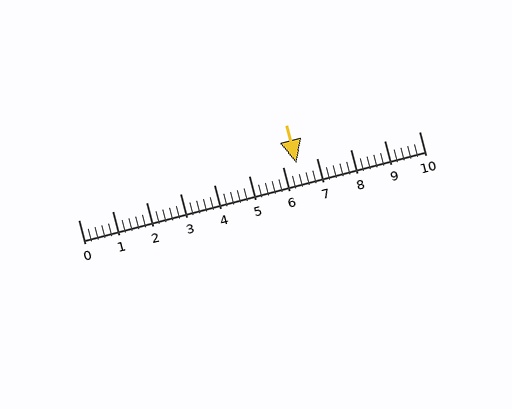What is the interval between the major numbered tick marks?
The major tick marks are spaced 1 units apart.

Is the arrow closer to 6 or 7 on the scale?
The arrow is closer to 6.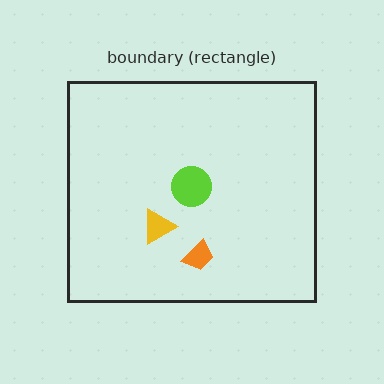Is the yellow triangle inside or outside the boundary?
Inside.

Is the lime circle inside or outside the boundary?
Inside.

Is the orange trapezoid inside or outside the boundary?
Inside.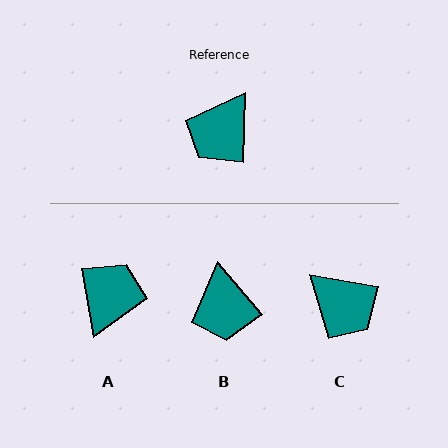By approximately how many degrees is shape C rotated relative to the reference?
Approximately 83 degrees counter-clockwise.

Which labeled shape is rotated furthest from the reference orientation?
A, about 168 degrees away.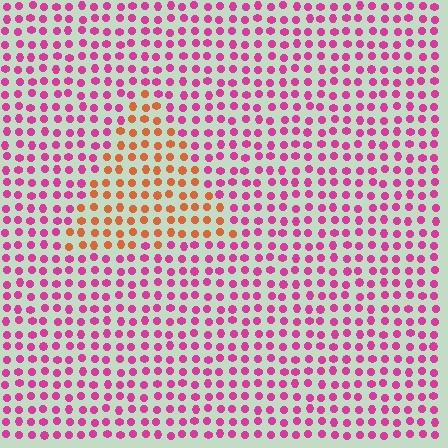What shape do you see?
I see a triangle.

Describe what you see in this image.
The image is filled with small magenta elements in a uniform arrangement. A triangle-shaped region is visible where the elements are tinted to a slightly different hue, forming a subtle color boundary.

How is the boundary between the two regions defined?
The boundary is defined purely by a slight shift in hue (about 55 degrees). Spacing, size, and orientation are identical on both sides.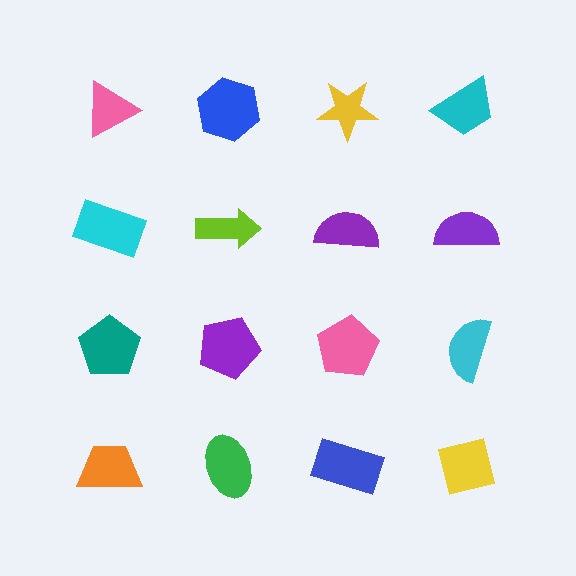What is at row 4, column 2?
A green ellipse.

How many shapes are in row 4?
4 shapes.